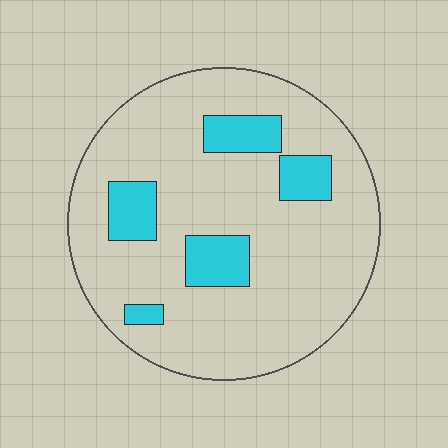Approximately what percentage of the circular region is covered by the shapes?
Approximately 15%.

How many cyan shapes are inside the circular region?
5.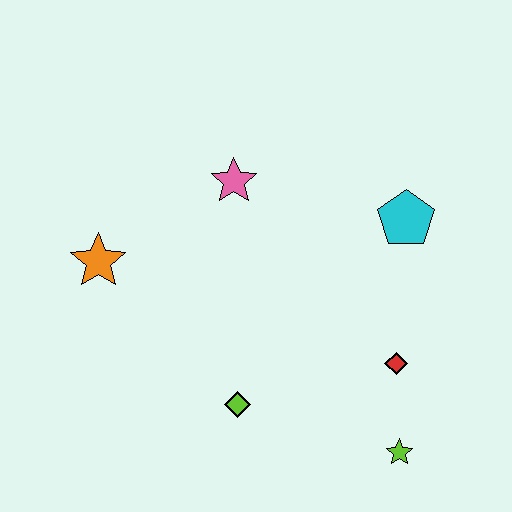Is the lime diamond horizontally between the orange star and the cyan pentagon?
Yes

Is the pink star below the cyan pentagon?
No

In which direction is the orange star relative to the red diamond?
The orange star is to the left of the red diamond.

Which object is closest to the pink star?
The orange star is closest to the pink star.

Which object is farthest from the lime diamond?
The cyan pentagon is farthest from the lime diamond.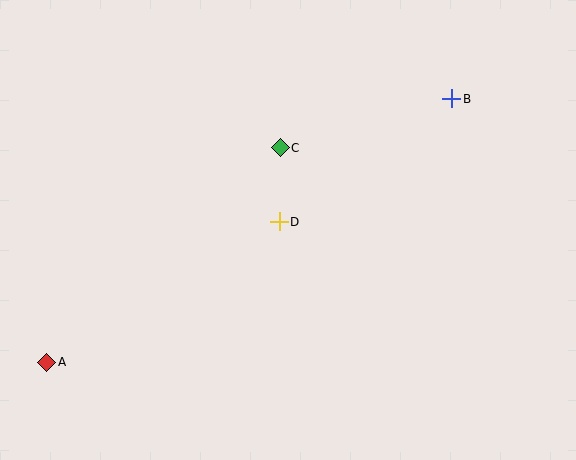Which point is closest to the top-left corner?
Point C is closest to the top-left corner.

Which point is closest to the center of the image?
Point D at (279, 222) is closest to the center.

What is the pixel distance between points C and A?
The distance between C and A is 317 pixels.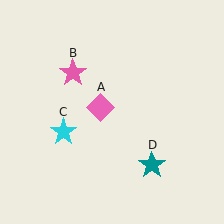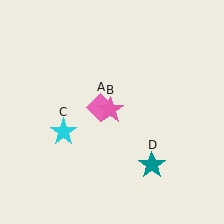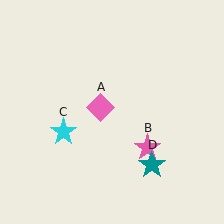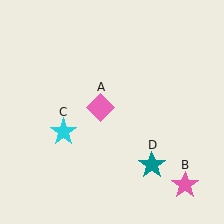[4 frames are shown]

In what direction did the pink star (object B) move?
The pink star (object B) moved down and to the right.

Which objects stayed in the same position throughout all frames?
Pink diamond (object A) and cyan star (object C) and teal star (object D) remained stationary.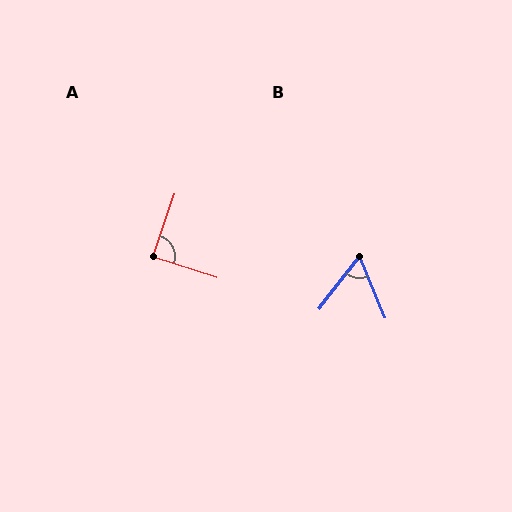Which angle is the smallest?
B, at approximately 61 degrees.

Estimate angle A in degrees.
Approximately 89 degrees.